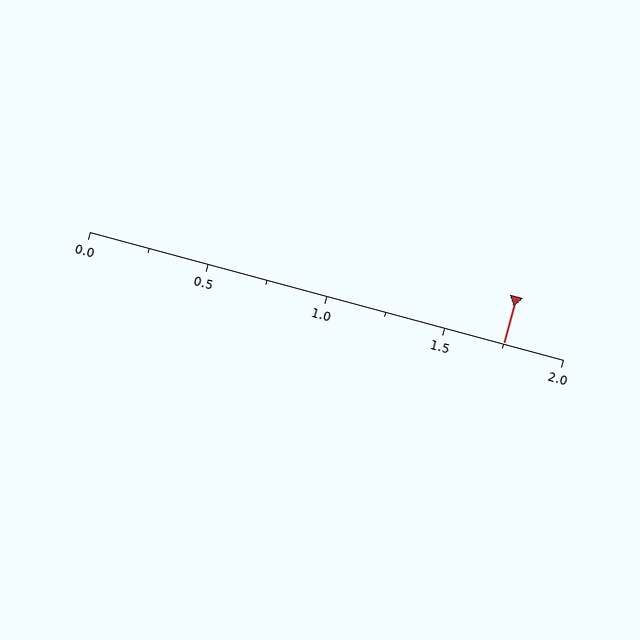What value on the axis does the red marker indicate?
The marker indicates approximately 1.75.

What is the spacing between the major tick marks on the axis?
The major ticks are spaced 0.5 apart.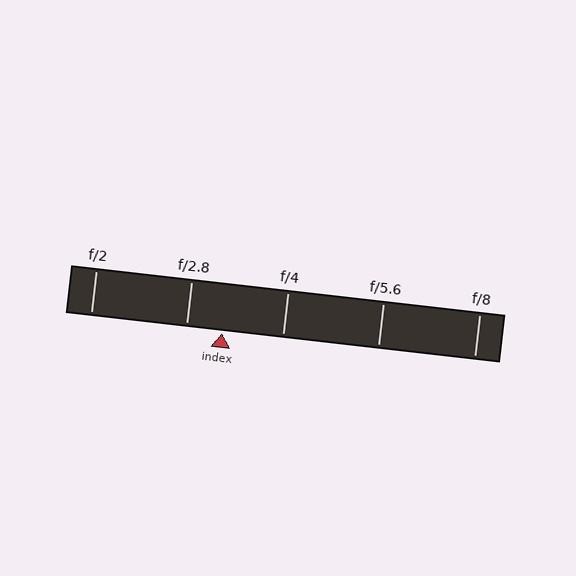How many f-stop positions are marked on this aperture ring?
There are 5 f-stop positions marked.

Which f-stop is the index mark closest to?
The index mark is closest to f/2.8.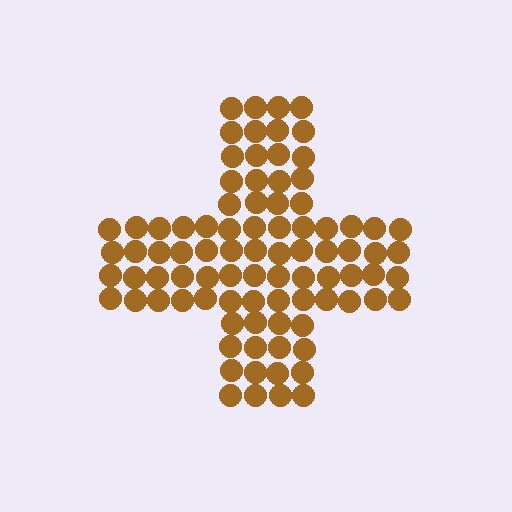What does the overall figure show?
The overall figure shows a cross.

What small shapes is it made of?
It is made of small circles.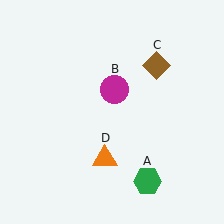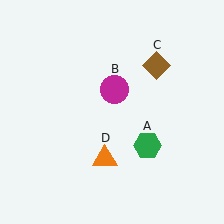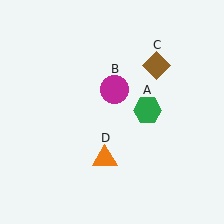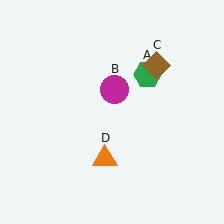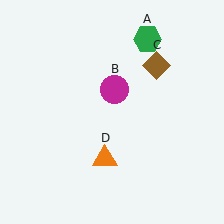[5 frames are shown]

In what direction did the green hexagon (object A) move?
The green hexagon (object A) moved up.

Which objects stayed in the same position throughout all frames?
Magenta circle (object B) and brown diamond (object C) and orange triangle (object D) remained stationary.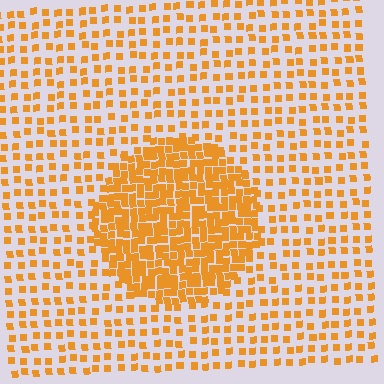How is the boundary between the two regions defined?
The boundary is defined by a change in element density (approximately 2.5x ratio). All elements are the same color, size, and shape.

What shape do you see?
I see a circle.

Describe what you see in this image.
The image contains small orange elements arranged at two different densities. A circle-shaped region is visible where the elements are more densely packed than the surrounding area.